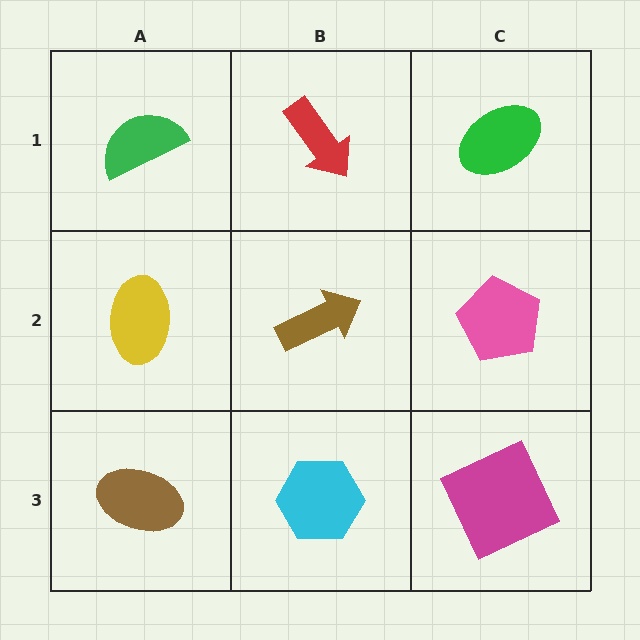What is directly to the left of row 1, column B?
A green semicircle.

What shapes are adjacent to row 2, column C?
A green ellipse (row 1, column C), a magenta square (row 3, column C), a brown arrow (row 2, column B).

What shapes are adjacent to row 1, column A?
A yellow ellipse (row 2, column A), a red arrow (row 1, column B).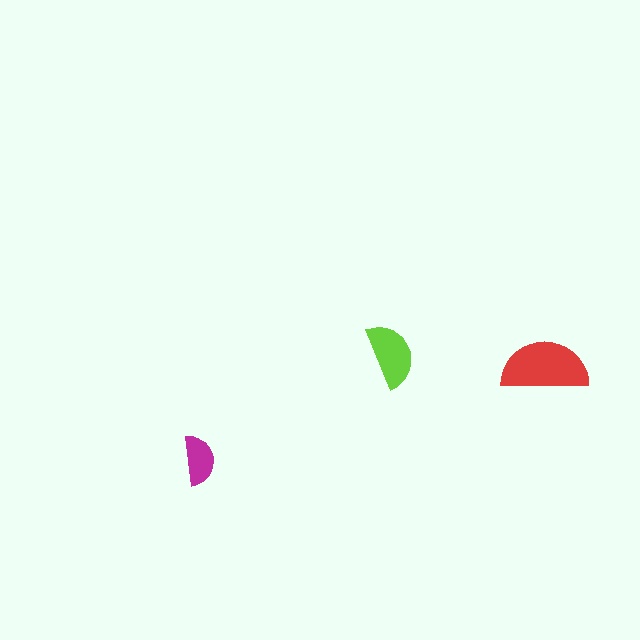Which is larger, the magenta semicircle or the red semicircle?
The red one.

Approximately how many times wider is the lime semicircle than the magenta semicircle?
About 1.5 times wider.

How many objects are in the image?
There are 3 objects in the image.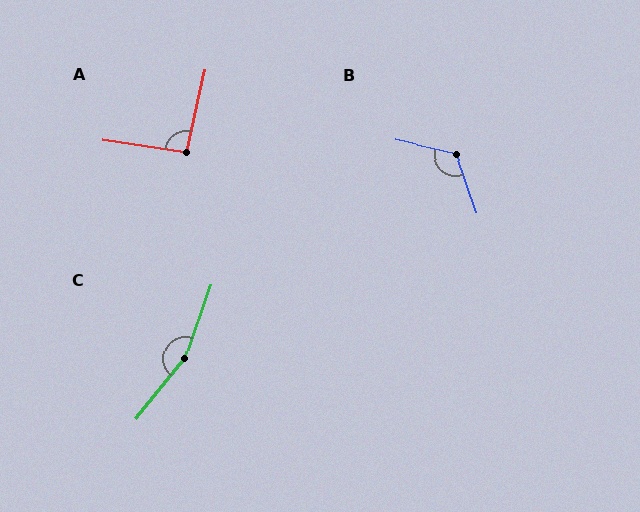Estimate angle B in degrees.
Approximately 122 degrees.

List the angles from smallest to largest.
A (94°), B (122°), C (161°).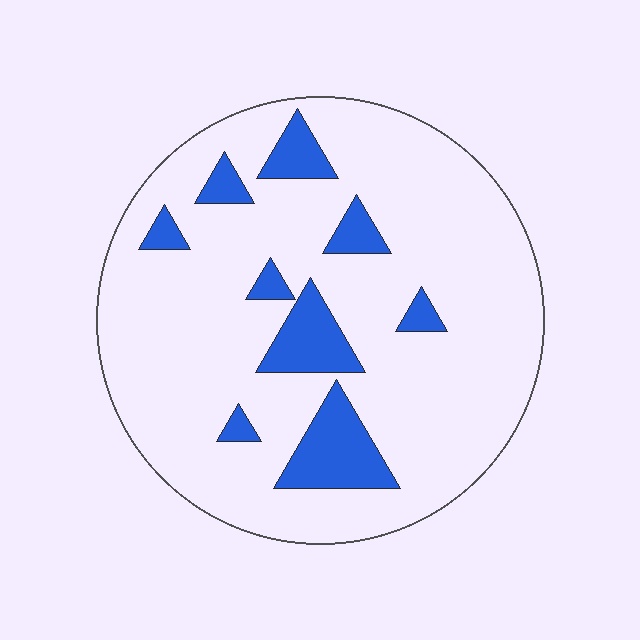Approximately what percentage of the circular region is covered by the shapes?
Approximately 15%.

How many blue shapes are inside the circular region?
9.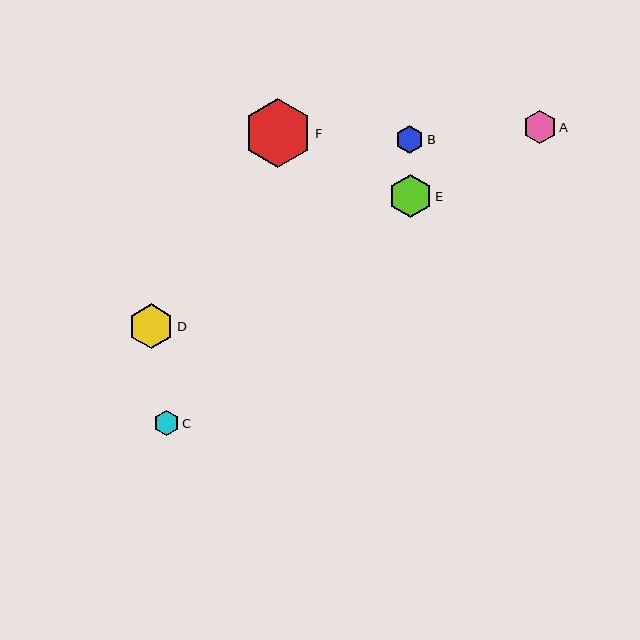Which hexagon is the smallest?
Hexagon C is the smallest with a size of approximately 26 pixels.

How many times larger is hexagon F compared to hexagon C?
Hexagon F is approximately 2.7 times the size of hexagon C.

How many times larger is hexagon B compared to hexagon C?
Hexagon B is approximately 1.1 times the size of hexagon C.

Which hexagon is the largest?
Hexagon F is the largest with a size of approximately 68 pixels.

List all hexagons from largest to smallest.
From largest to smallest: F, D, E, A, B, C.